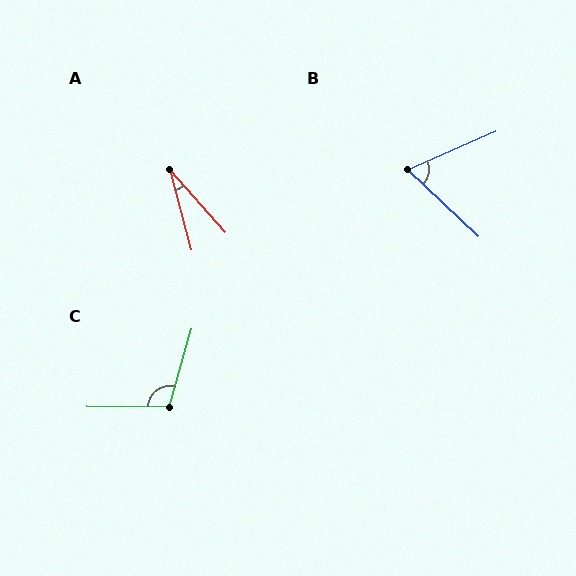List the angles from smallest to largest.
A (27°), B (67°), C (105°).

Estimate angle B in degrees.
Approximately 67 degrees.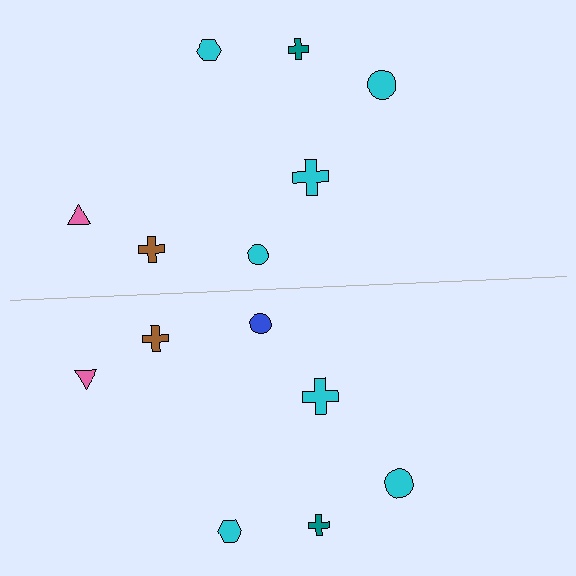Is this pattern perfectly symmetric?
No, the pattern is not perfectly symmetric. The blue circle on the bottom side breaks the symmetry — its mirror counterpart is cyan.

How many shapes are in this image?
There are 14 shapes in this image.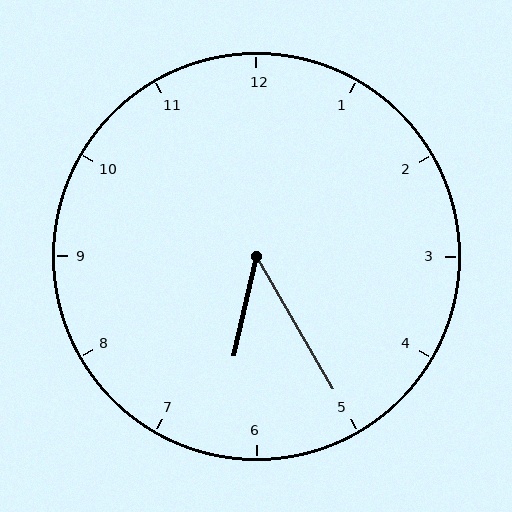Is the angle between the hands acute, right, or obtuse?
It is acute.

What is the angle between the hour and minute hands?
Approximately 42 degrees.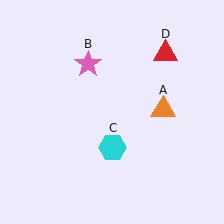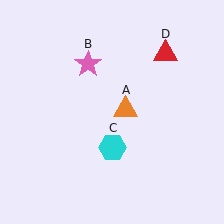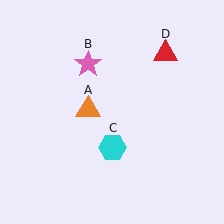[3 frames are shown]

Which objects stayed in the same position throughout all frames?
Pink star (object B) and cyan hexagon (object C) and red triangle (object D) remained stationary.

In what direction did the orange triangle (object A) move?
The orange triangle (object A) moved left.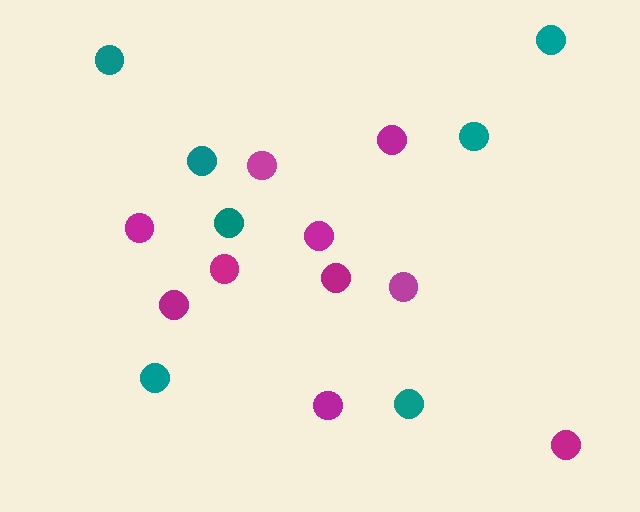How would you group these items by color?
There are 2 groups: one group of teal circles (7) and one group of magenta circles (10).